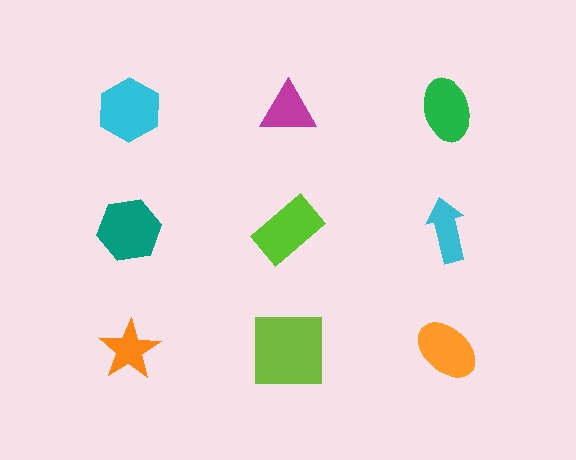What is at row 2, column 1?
A teal hexagon.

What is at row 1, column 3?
A green ellipse.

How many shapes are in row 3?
3 shapes.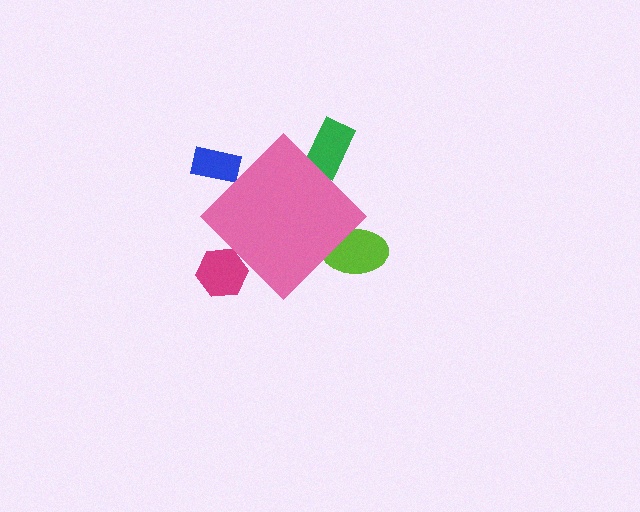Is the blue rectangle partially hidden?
Yes, the blue rectangle is partially hidden behind the pink diamond.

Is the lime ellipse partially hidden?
Yes, the lime ellipse is partially hidden behind the pink diamond.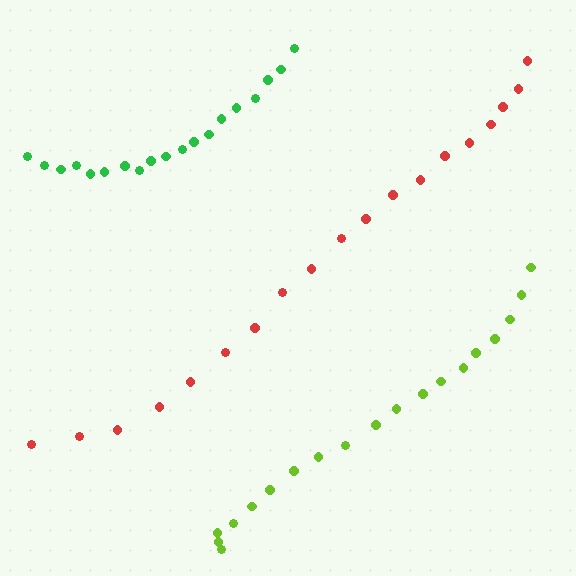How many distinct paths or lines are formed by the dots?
There are 3 distinct paths.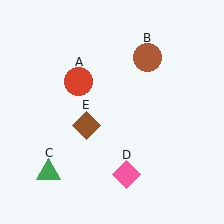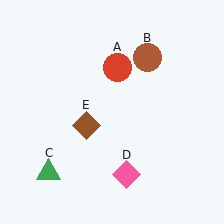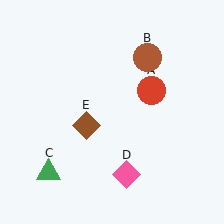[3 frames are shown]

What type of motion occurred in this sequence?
The red circle (object A) rotated clockwise around the center of the scene.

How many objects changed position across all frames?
1 object changed position: red circle (object A).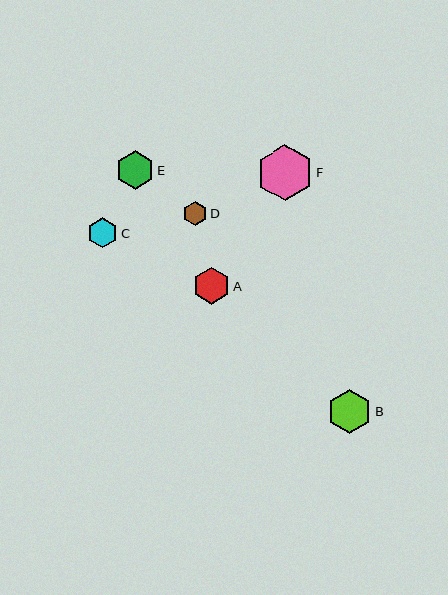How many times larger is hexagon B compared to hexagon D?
Hexagon B is approximately 1.8 times the size of hexagon D.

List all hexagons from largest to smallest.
From largest to smallest: F, B, E, A, C, D.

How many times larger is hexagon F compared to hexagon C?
Hexagon F is approximately 1.9 times the size of hexagon C.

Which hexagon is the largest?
Hexagon F is the largest with a size of approximately 56 pixels.